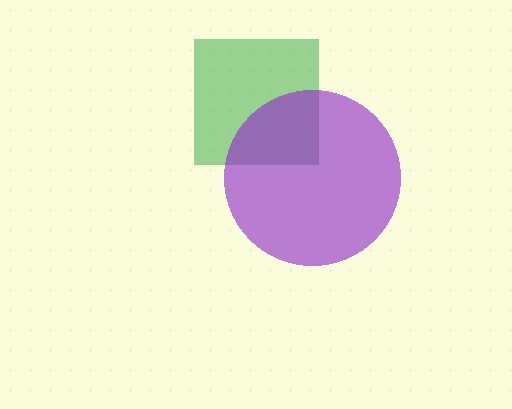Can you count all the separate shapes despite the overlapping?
Yes, there are 2 separate shapes.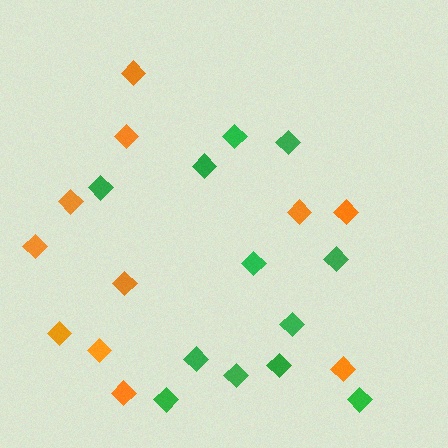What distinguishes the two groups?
There are 2 groups: one group of green diamonds (12) and one group of orange diamonds (11).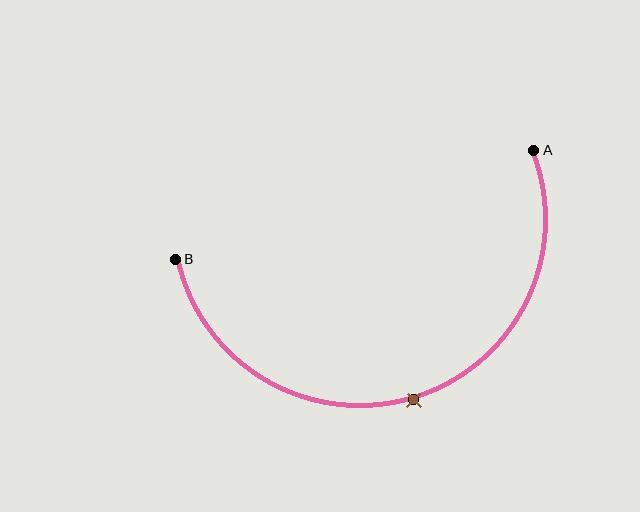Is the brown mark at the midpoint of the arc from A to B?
Yes. The brown mark lies on the arc at equal arc-length from both A and B — it is the arc midpoint.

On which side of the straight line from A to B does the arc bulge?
The arc bulges below the straight line connecting A and B.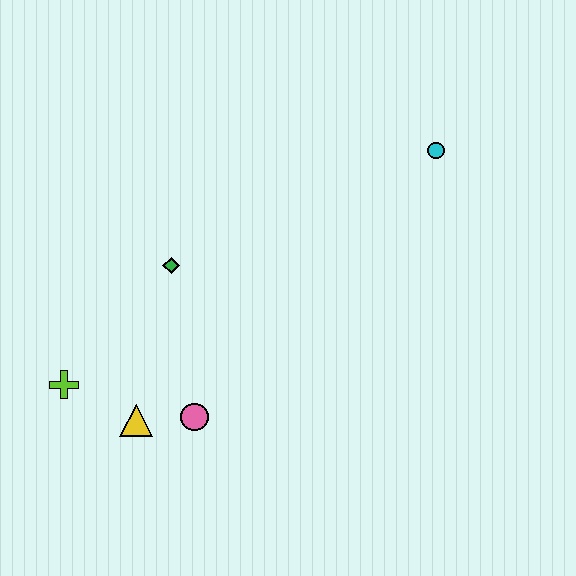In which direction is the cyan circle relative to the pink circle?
The cyan circle is above the pink circle.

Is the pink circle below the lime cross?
Yes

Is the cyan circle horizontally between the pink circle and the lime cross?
No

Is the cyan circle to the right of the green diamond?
Yes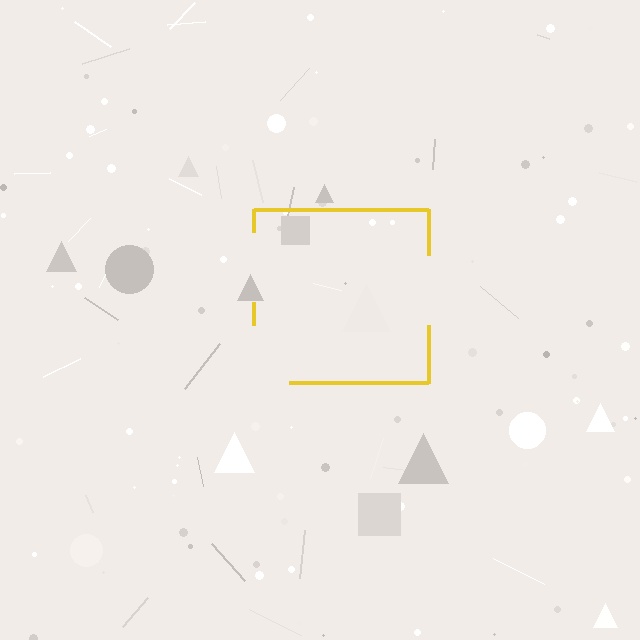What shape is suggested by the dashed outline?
The dashed outline suggests a square.